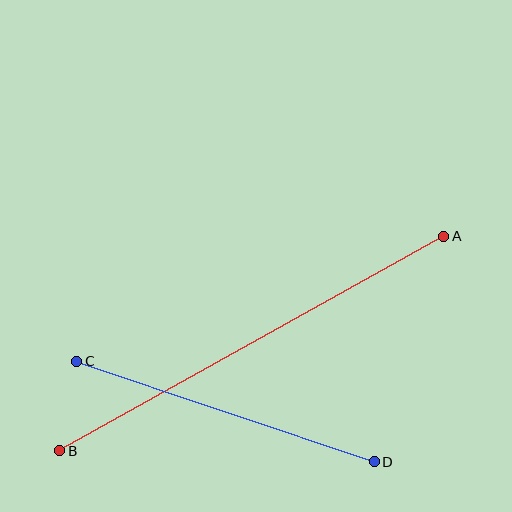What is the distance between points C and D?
The distance is approximately 314 pixels.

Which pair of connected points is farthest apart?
Points A and B are farthest apart.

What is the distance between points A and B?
The distance is approximately 440 pixels.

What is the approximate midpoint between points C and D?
The midpoint is at approximately (225, 412) pixels.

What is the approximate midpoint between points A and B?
The midpoint is at approximately (252, 344) pixels.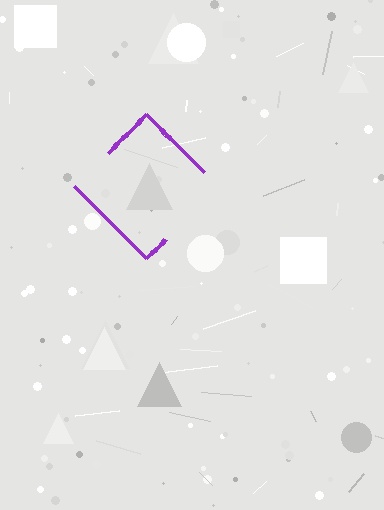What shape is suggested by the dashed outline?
The dashed outline suggests a diamond.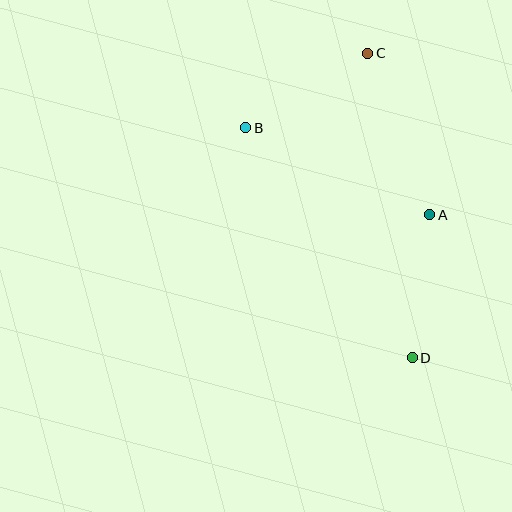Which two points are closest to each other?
Points B and C are closest to each other.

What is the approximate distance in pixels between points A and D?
The distance between A and D is approximately 144 pixels.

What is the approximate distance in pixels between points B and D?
The distance between B and D is approximately 284 pixels.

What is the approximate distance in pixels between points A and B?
The distance between A and B is approximately 203 pixels.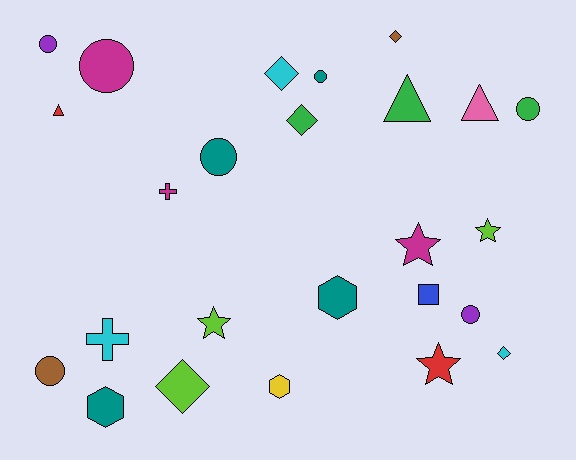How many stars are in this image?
There are 4 stars.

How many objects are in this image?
There are 25 objects.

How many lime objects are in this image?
There are 3 lime objects.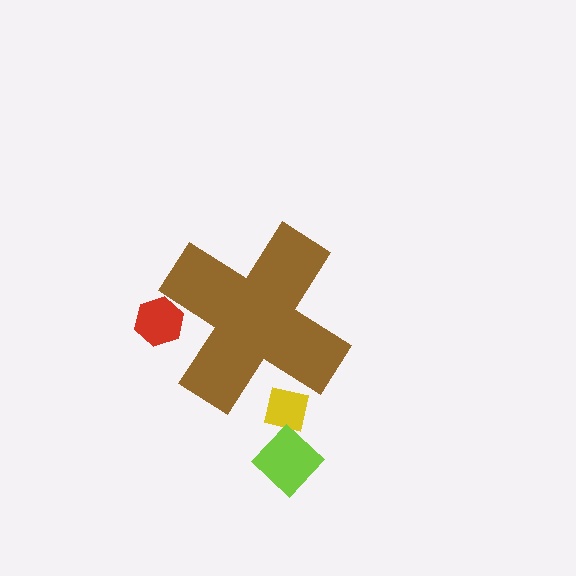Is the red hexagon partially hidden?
Yes, the red hexagon is partially hidden behind the brown cross.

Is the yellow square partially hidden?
Yes, the yellow square is partially hidden behind the brown cross.